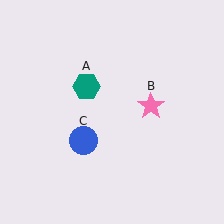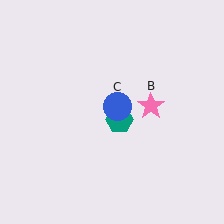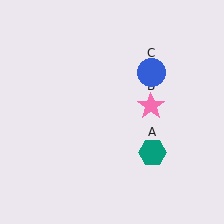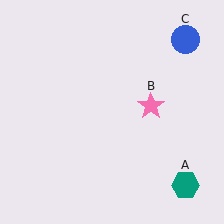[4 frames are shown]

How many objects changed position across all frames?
2 objects changed position: teal hexagon (object A), blue circle (object C).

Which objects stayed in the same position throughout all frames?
Pink star (object B) remained stationary.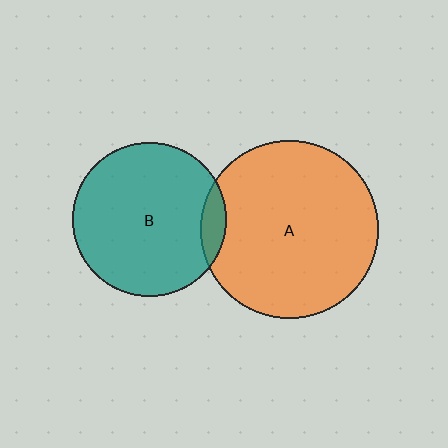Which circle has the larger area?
Circle A (orange).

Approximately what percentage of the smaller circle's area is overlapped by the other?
Approximately 10%.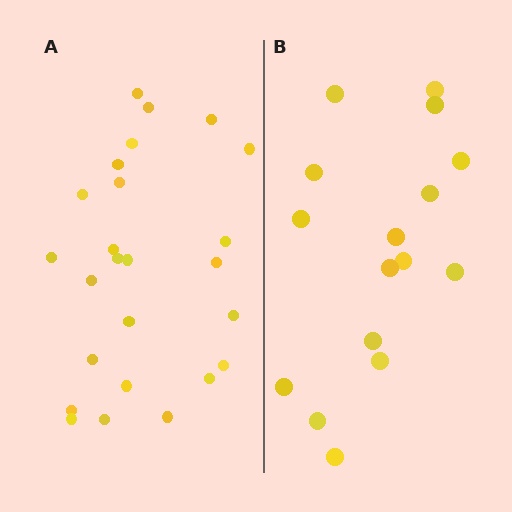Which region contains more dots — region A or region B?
Region A (the left region) has more dots.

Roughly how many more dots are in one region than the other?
Region A has roughly 8 or so more dots than region B.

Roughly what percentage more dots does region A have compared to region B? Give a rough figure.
About 55% more.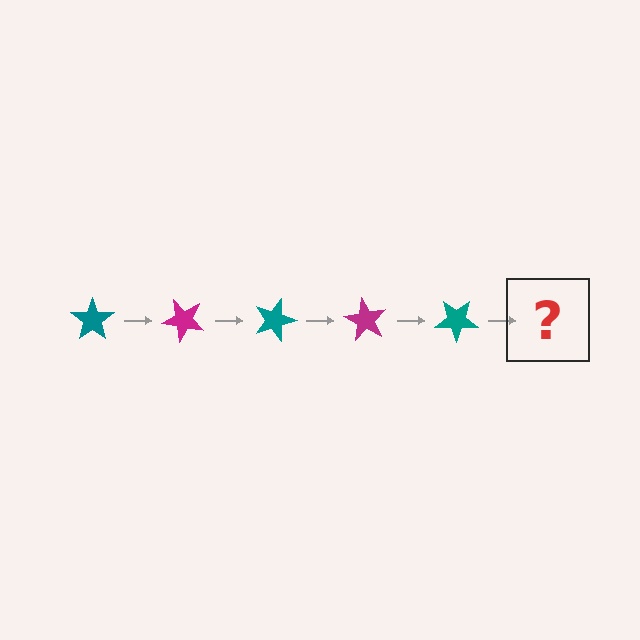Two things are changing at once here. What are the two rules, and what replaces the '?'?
The two rules are that it rotates 45 degrees each step and the color cycles through teal and magenta. The '?' should be a magenta star, rotated 225 degrees from the start.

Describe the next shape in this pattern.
It should be a magenta star, rotated 225 degrees from the start.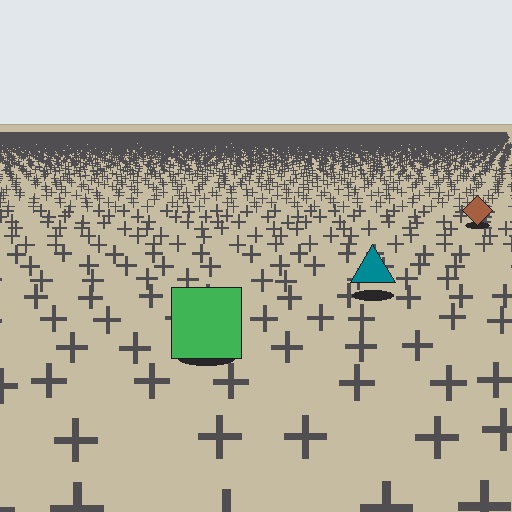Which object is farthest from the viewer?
The brown diamond is farthest from the viewer. It appears smaller and the ground texture around it is denser.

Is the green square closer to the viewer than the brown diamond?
Yes. The green square is closer — you can tell from the texture gradient: the ground texture is coarser near it.